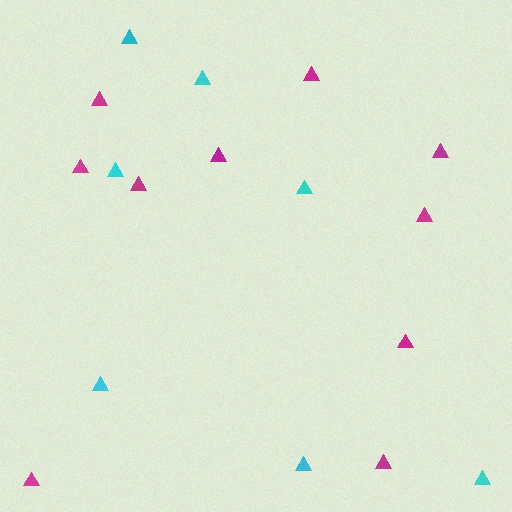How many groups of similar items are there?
There are 2 groups: one group of cyan triangles (7) and one group of magenta triangles (10).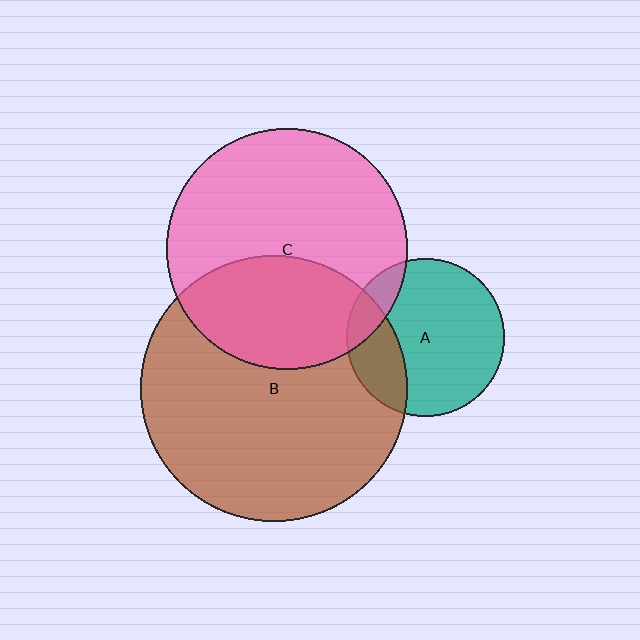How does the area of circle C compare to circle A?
Approximately 2.3 times.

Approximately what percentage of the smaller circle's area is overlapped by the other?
Approximately 15%.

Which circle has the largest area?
Circle B (brown).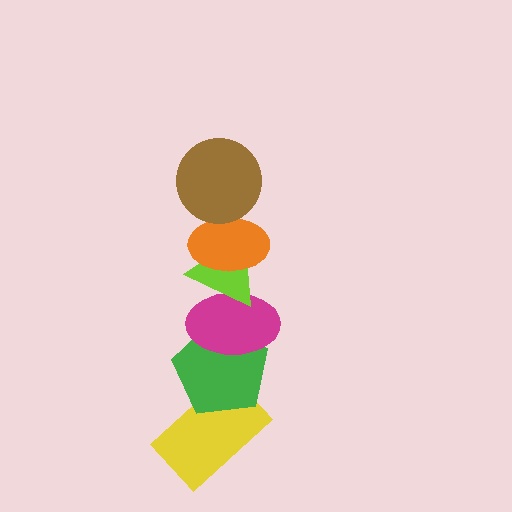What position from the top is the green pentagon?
The green pentagon is 5th from the top.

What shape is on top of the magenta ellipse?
The lime triangle is on top of the magenta ellipse.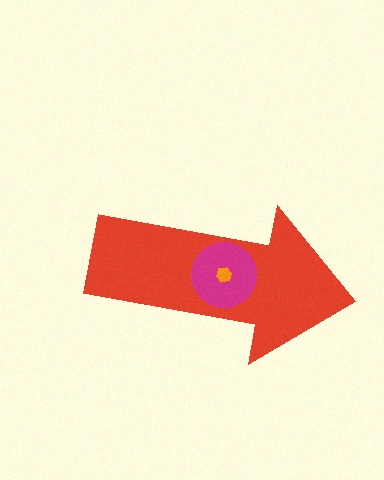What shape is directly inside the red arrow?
The magenta circle.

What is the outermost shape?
The red arrow.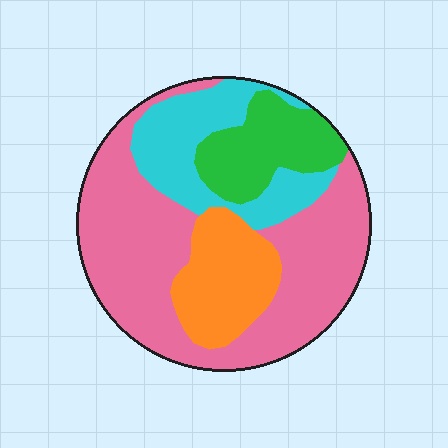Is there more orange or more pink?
Pink.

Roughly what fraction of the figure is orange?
Orange covers around 15% of the figure.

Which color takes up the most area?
Pink, at roughly 50%.